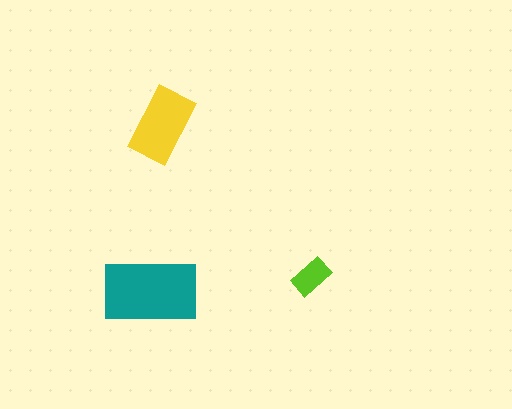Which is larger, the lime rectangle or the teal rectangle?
The teal one.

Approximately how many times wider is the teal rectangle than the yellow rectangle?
About 1.5 times wider.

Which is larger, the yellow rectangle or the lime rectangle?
The yellow one.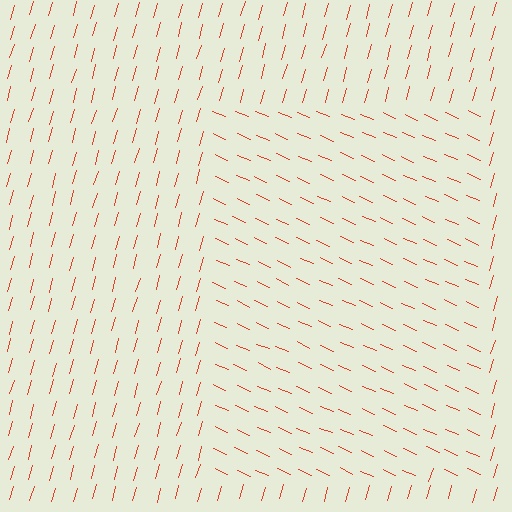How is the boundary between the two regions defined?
The boundary is defined purely by a change in line orientation (approximately 82 degrees difference). All lines are the same color and thickness.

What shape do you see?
I see a rectangle.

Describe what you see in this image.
The image is filled with small red line segments. A rectangle region in the image has lines oriented differently from the surrounding lines, creating a visible texture boundary.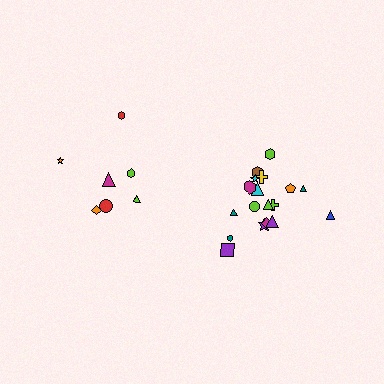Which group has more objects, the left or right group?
The right group.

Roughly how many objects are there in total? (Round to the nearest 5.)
Roughly 25 objects in total.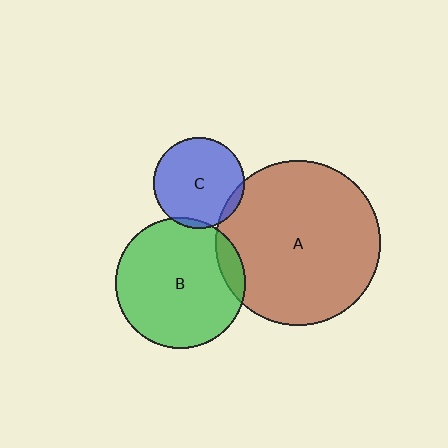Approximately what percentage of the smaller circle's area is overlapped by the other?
Approximately 5%.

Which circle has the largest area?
Circle A (brown).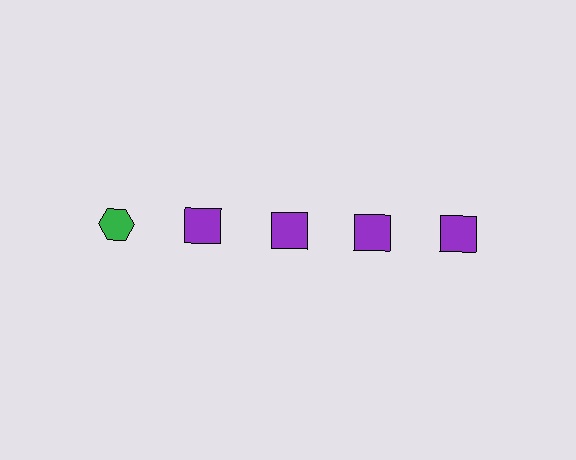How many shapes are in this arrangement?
There are 5 shapes arranged in a grid pattern.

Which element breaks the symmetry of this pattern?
The green hexagon in the top row, leftmost column breaks the symmetry. All other shapes are purple squares.